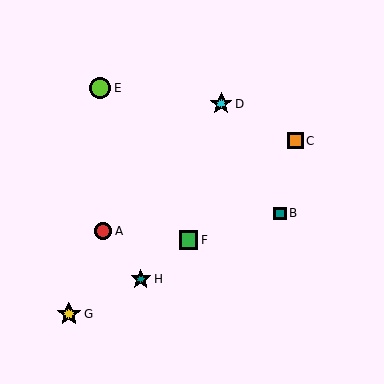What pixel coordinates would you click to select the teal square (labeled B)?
Click at (280, 214) to select the teal square B.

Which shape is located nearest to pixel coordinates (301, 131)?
The orange square (labeled C) at (295, 141) is nearest to that location.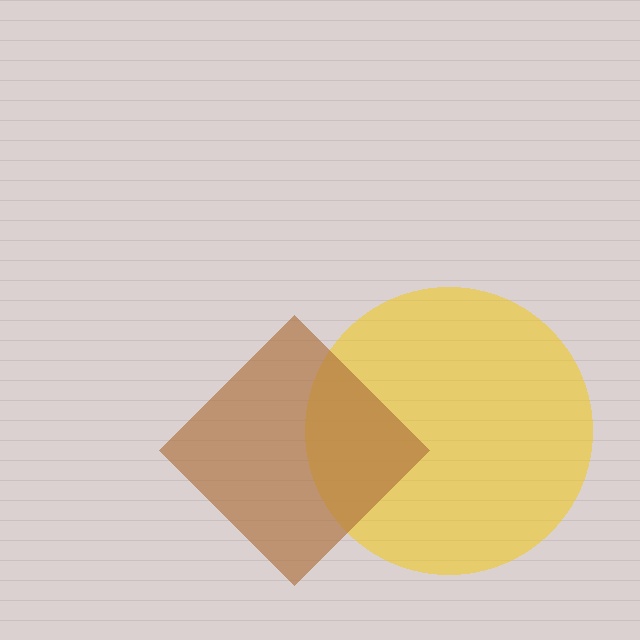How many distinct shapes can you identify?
There are 2 distinct shapes: a yellow circle, a brown diamond.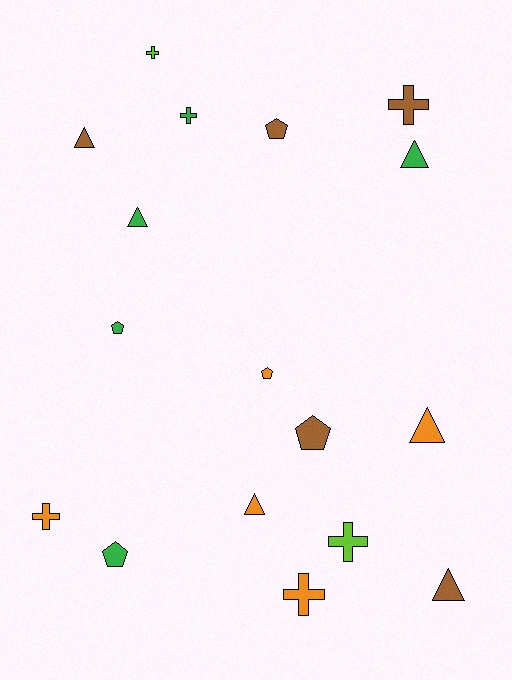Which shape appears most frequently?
Triangle, with 6 objects.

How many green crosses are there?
There is 1 green cross.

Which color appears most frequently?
Green, with 5 objects.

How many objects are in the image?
There are 17 objects.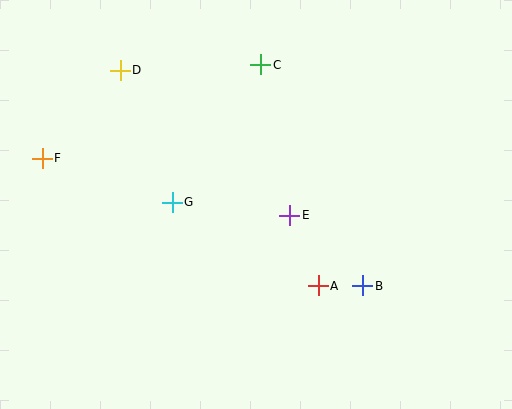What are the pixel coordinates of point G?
Point G is at (172, 202).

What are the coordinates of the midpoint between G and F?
The midpoint between G and F is at (107, 180).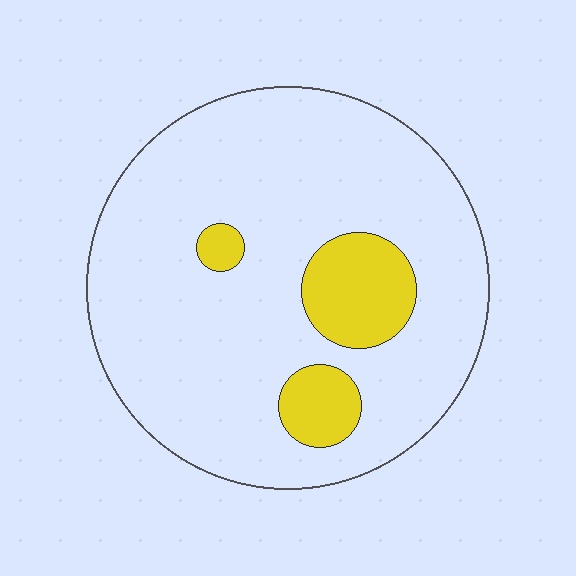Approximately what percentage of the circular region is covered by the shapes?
Approximately 15%.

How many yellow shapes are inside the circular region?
3.